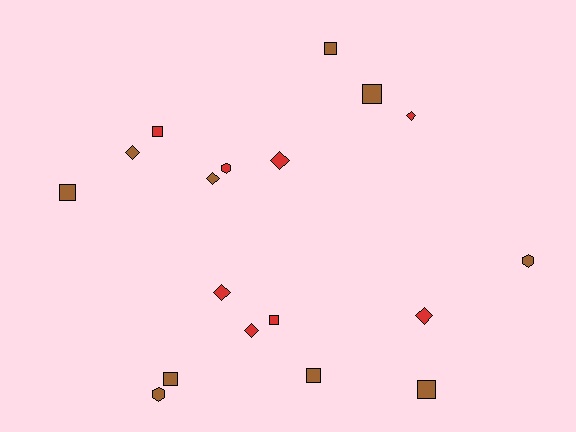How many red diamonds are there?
There are 5 red diamonds.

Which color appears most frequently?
Brown, with 10 objects.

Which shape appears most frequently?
Square, with 8 objects.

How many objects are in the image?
There are 18 objects.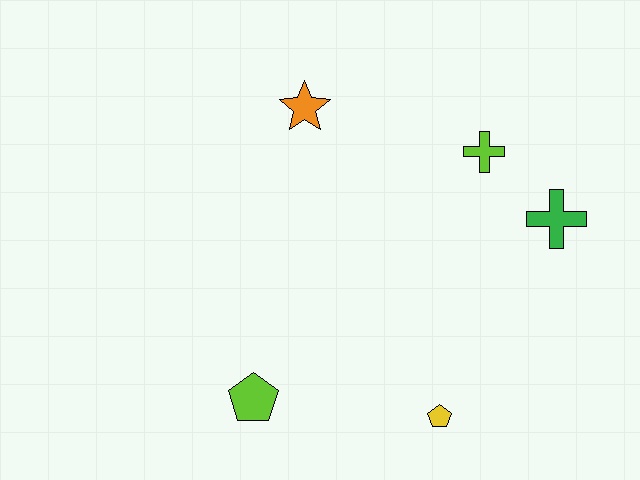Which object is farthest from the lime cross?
The lime pentagon is farthest from the lime cross.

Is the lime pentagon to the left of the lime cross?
Yes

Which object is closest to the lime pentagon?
The yellow pentagon is closest to the lime pentagon.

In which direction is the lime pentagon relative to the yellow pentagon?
The lime pentagon is to the left of the yellow pentagon.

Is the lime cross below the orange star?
Yes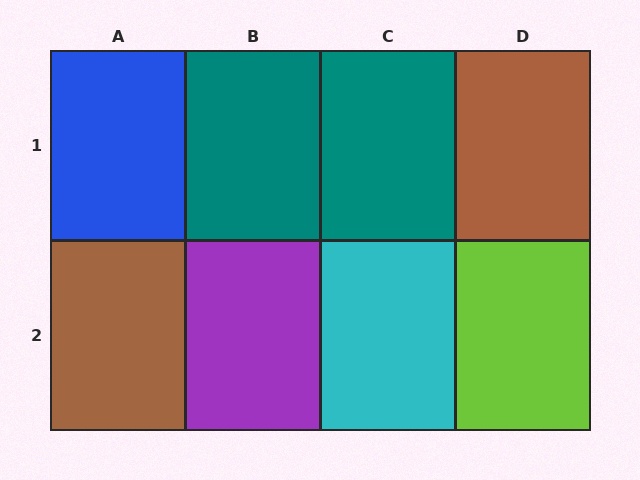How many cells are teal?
2 cells are teal.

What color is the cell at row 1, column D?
Brown.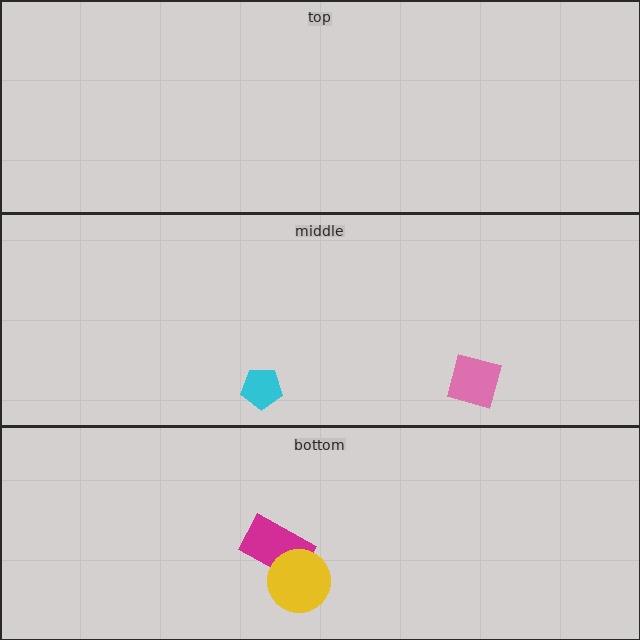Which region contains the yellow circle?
The bottom region.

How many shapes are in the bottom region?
2.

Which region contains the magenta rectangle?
The bottom region.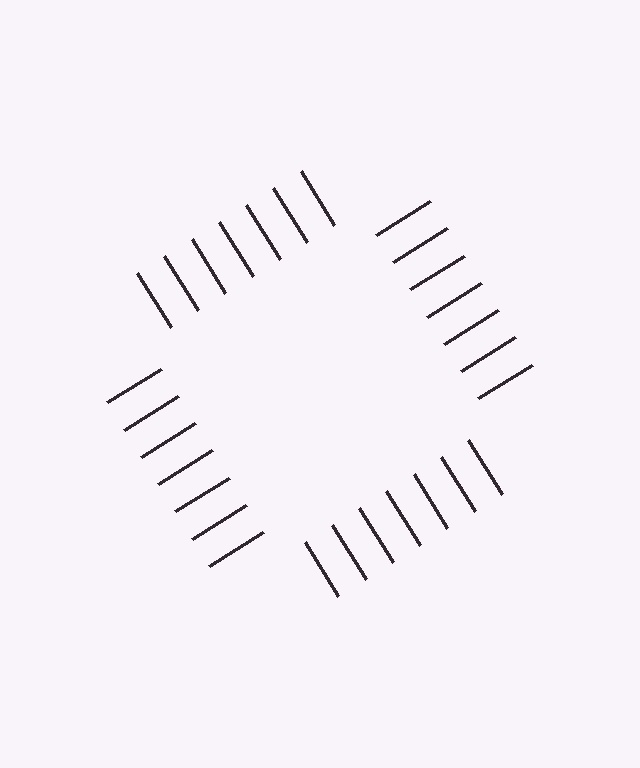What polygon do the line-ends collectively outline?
An illusory square — the line segments terminate on its edges but no continuous stroke is drawn.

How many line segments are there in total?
28 — 7 along each of the 4 edges.